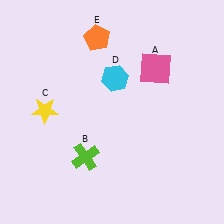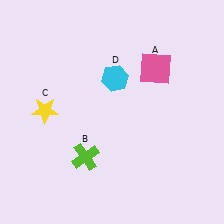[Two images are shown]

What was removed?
The orange pentagon (E) was removed in Image 2.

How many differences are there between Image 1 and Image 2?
There is 1 difference between the two images.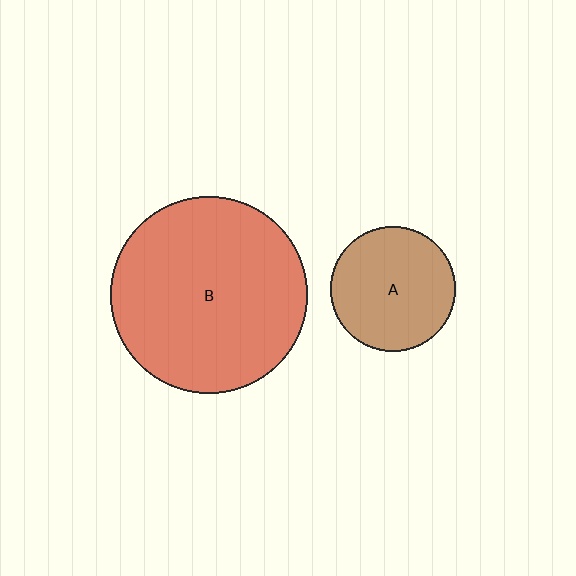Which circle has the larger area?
Circle B (red).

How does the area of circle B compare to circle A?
Approximately 2.5 times.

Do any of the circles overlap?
No, none of the circles overlap.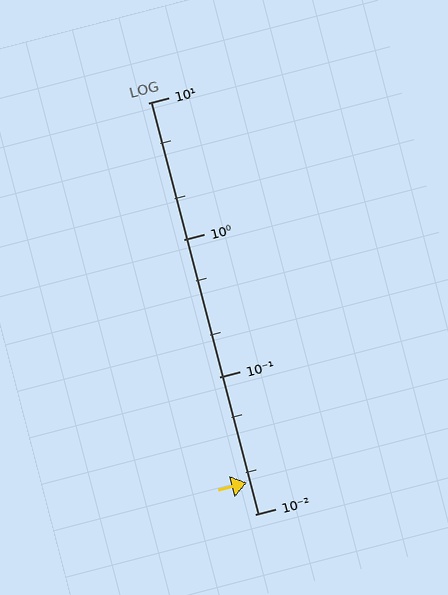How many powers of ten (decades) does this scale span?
The scale spans 3 decades, from 0.01 to 10.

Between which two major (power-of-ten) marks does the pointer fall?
The pointer is between 0.01 and 0.1.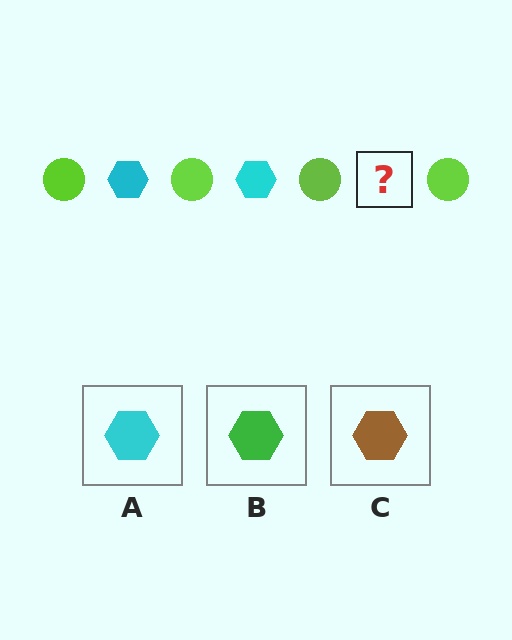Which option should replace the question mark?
Option A.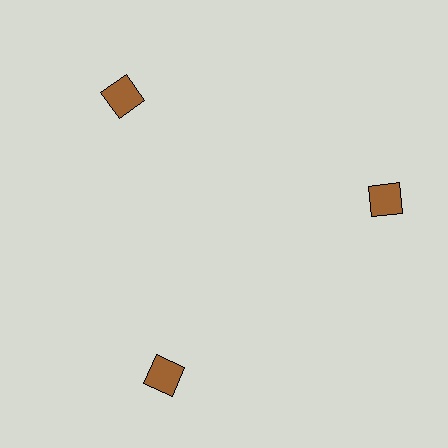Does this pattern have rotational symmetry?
Yes, this pattern has 3-fold rotational symmetry. It looks the same after rotating 120 degrees around the center.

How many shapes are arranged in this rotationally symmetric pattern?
There are 3 shapes, arranged in 3 groups of 1.